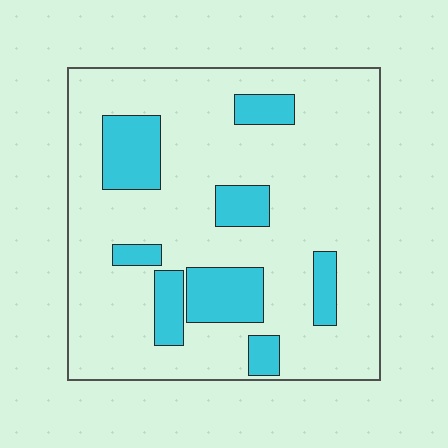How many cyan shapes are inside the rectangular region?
8.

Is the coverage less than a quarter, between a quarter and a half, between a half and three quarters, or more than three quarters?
Less than a quarter.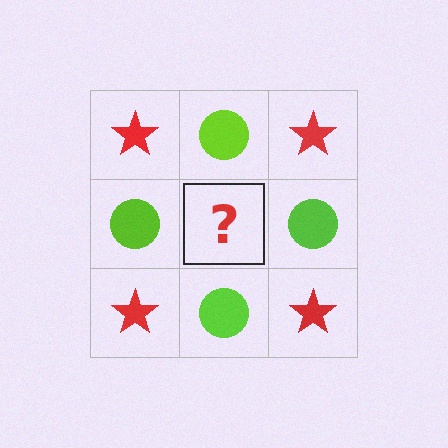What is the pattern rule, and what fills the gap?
The rule is that it alternates red star and lime circle in a checkerboard pattern. The gap should be filled with a red star.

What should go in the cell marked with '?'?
The missing cell should contain a red star.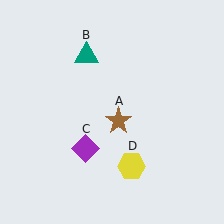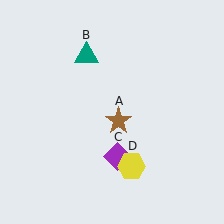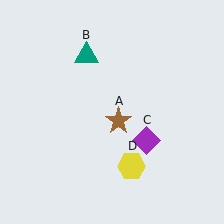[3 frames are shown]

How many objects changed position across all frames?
1 object changed position: purple diamond (object C).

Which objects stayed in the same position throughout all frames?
Brown star (object A) and teal triangle (object B) and yellow hexagon (object D) remained stationary.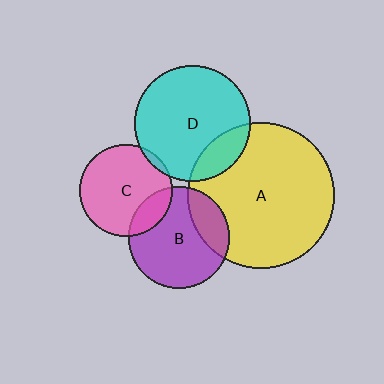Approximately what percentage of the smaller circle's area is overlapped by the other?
Approximately 20%.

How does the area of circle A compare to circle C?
Approximately 2.5 times.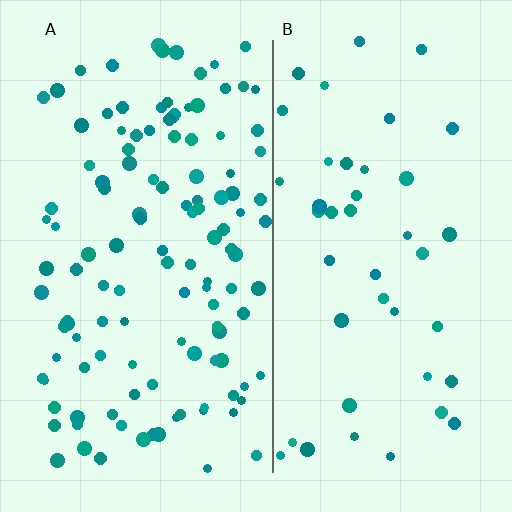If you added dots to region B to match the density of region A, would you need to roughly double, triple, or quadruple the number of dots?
Approximately triple.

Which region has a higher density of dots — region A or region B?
A (the left).